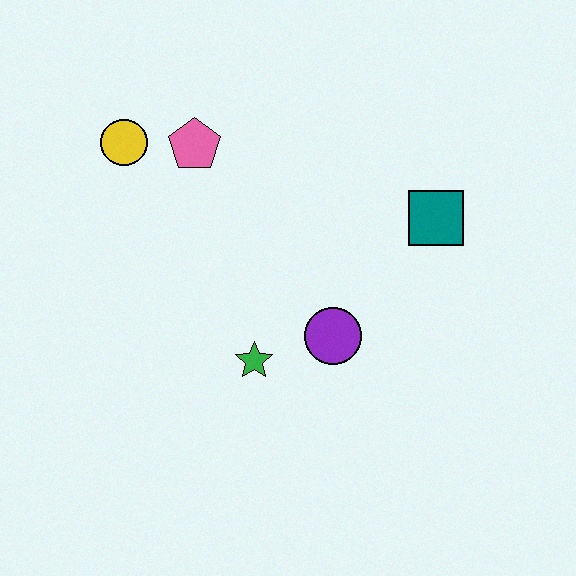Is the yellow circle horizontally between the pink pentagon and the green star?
No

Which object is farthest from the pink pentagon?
The teal square is farthest from the pink pentagon.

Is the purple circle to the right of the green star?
Yes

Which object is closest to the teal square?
The purple circle is closest to the teal square.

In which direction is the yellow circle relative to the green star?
The yellow circle is above the green star.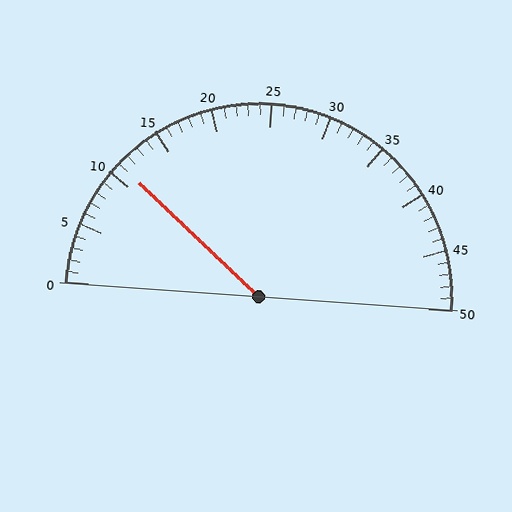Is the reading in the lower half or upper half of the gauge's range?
The reading is in the lower half of the range (0 to 50).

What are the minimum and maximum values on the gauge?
The gauge ranges from 0 to 50.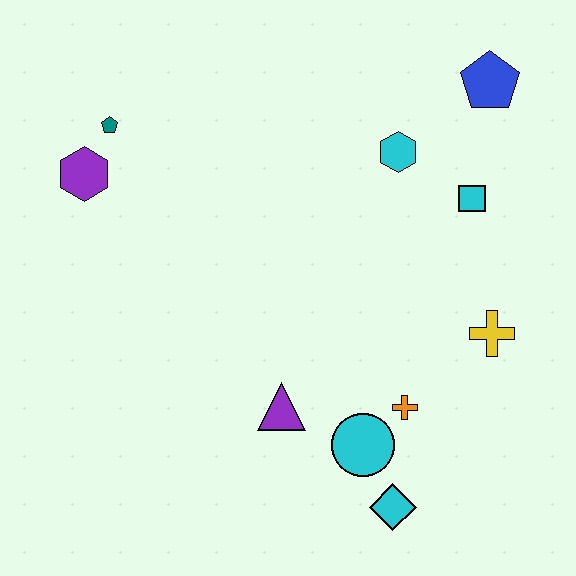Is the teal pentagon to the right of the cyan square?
No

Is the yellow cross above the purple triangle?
Yes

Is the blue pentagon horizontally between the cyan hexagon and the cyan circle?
No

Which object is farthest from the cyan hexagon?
The cyan diamond is farthest from the cyan hexagon.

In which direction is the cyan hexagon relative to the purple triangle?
The cyan hexagon is above the purple triangle.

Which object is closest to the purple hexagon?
The teal pentagon is closest to the purple hexagon.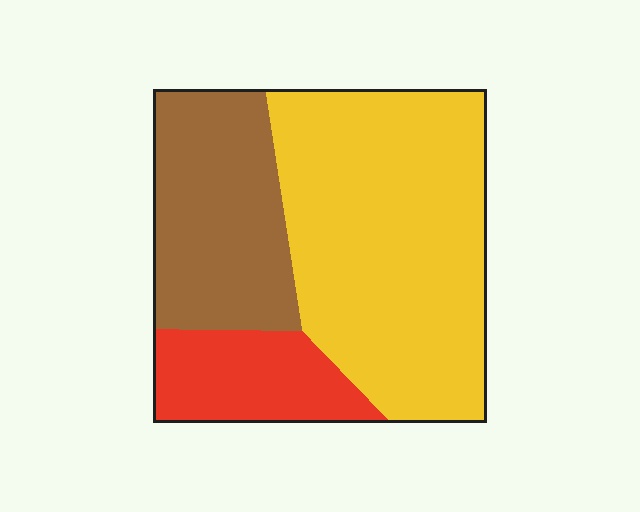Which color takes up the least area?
Red, at roughly 15%.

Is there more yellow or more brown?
Yellow.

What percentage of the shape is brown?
Brown takes up between a sixth and a third of the shape.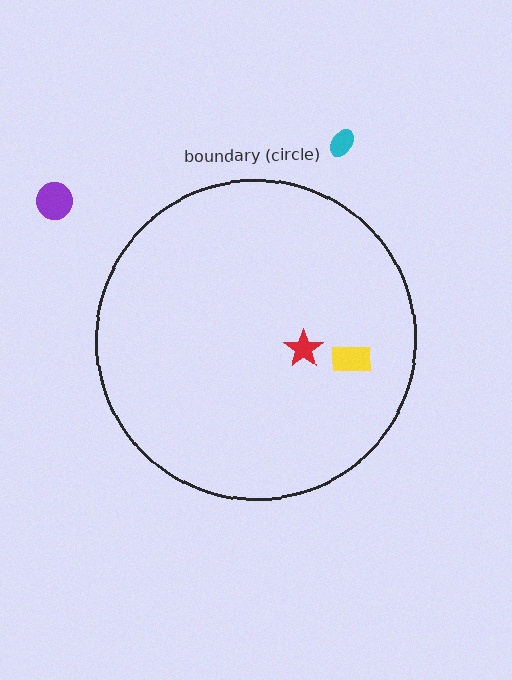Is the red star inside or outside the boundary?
Inside.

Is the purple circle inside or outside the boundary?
Outside.